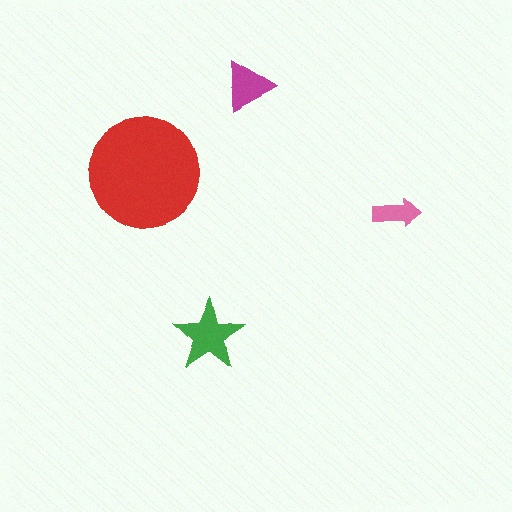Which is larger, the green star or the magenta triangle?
The green star.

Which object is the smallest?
The pink arrow.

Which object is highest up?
The magenta triangle is topmost.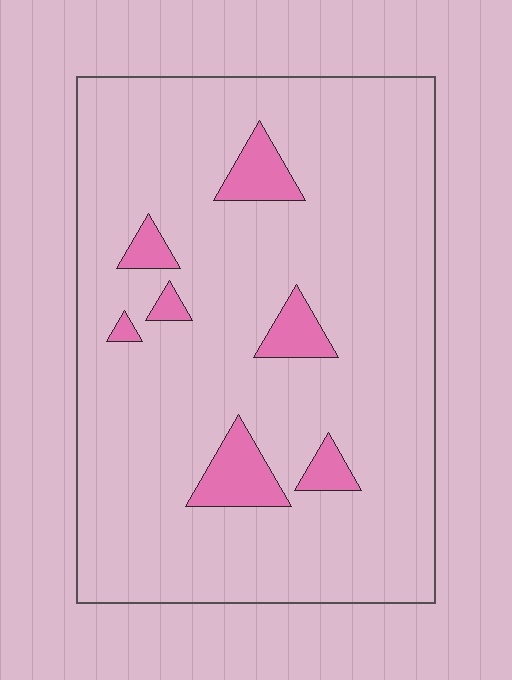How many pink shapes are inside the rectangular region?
7.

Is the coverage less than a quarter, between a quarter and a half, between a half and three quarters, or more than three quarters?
Less than a quarter.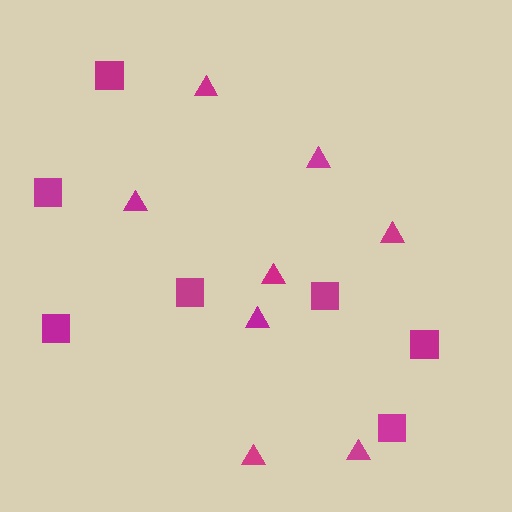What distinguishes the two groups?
There are 2 groups: one group of squares (7) and one group of triangles (8).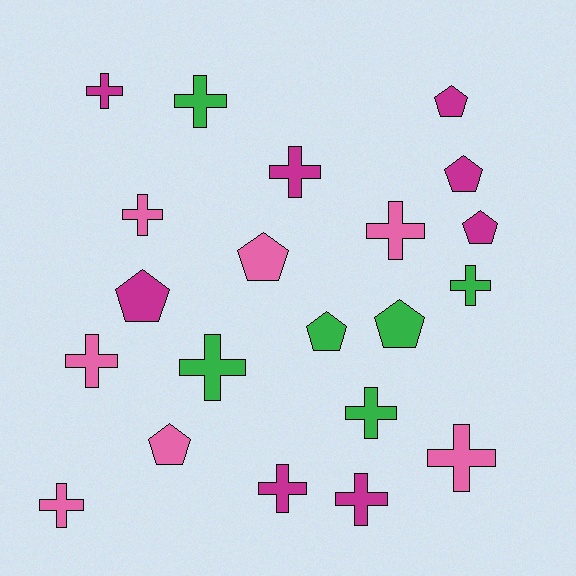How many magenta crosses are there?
There are 4 magenta crosses.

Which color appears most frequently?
Magenta, with 8 objects.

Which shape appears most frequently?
Cross, with 13 objects.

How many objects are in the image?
There are 21 objects.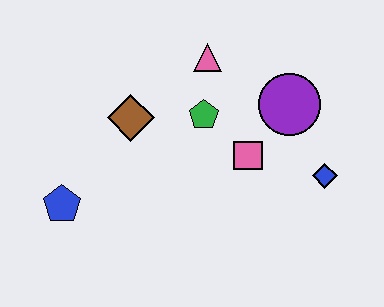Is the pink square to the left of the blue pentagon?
No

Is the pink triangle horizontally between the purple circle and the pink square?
No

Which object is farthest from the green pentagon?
The blue pentagon is farthest from the green pentagon.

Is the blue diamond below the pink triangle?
Yes